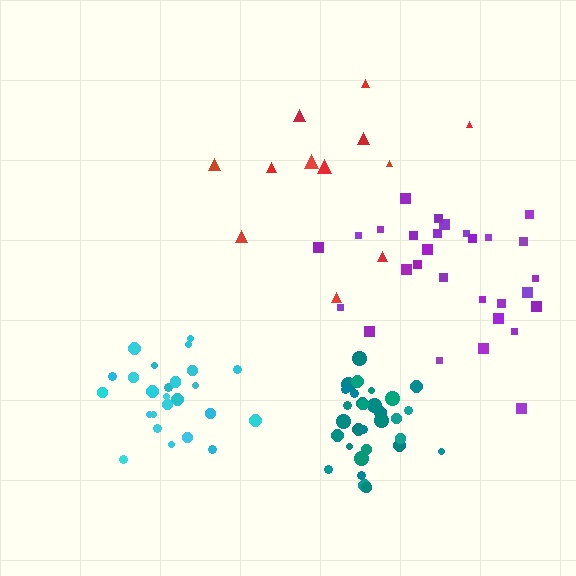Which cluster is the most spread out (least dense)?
Red.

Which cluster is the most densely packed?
Teal.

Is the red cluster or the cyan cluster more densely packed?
Cyan.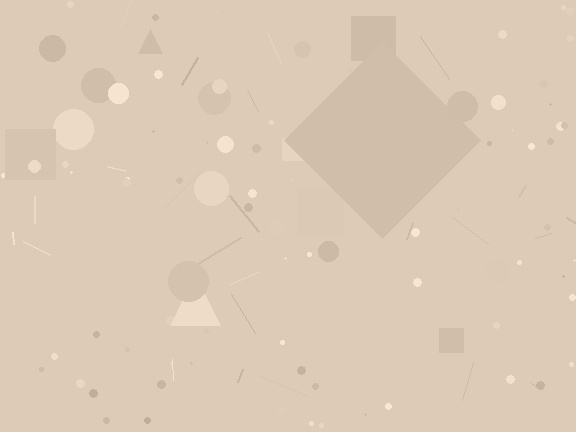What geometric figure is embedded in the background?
A diamond is embedded in the background.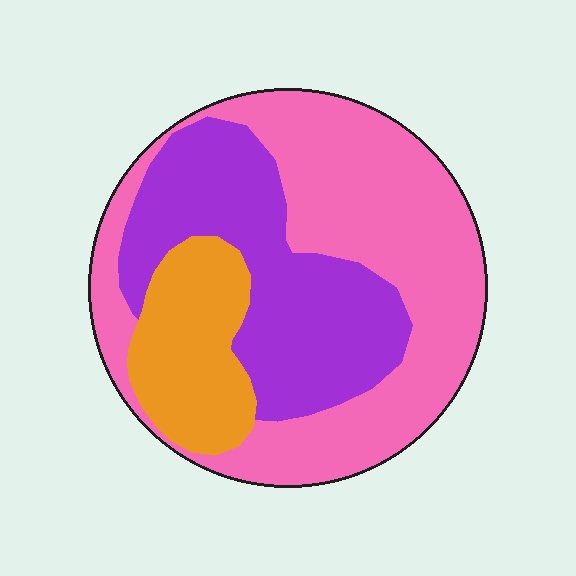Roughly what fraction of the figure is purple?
Purple takes up about one third (1/3) of the figure.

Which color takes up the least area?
Orange, at roughly 15%.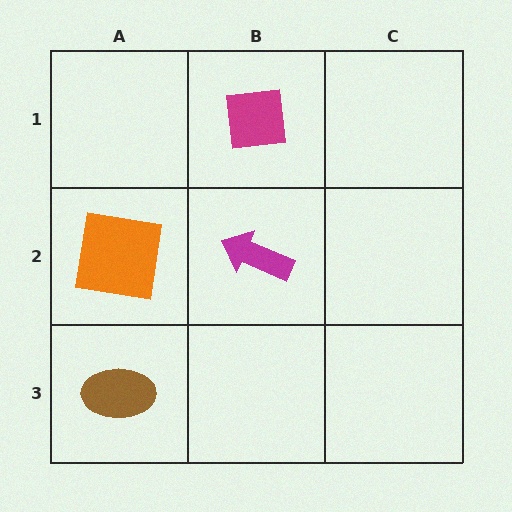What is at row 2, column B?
A magenta arrow.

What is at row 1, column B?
A magenta square.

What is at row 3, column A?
A brown ellipse.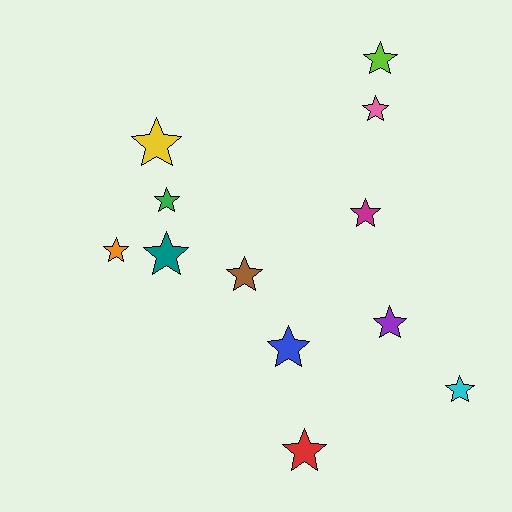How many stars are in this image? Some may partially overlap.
There are 12 stars.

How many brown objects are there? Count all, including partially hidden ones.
There is 1 brown object.